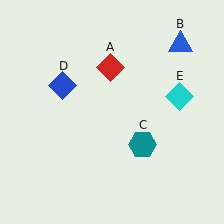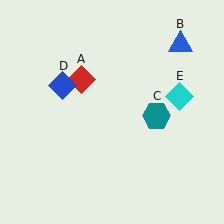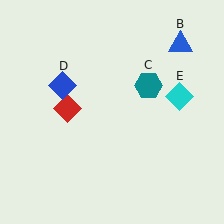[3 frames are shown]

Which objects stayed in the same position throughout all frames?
Blue triangle (object B) and blue diamond (object D) and cyan diamond (object E) remained stationary.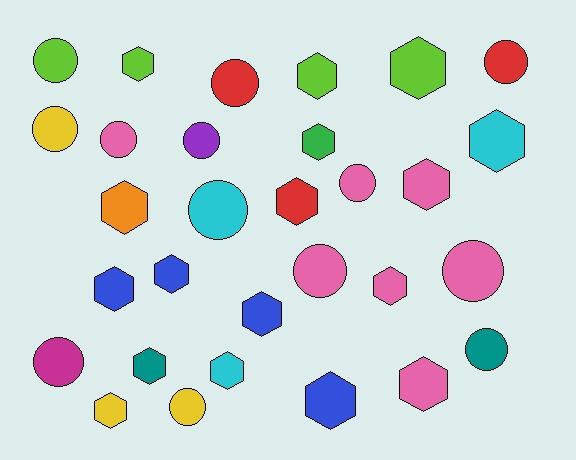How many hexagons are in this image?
There are 17 hexagons.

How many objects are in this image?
There are 30 objects.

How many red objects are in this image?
There are 3 red objects.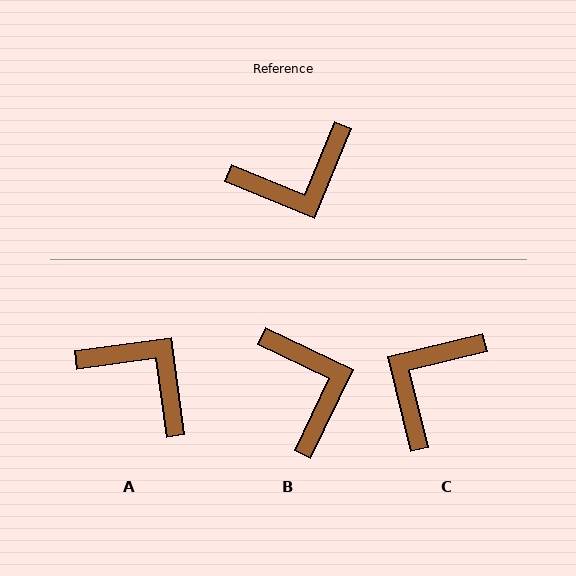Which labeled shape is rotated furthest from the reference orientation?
C, about 144 degrees away.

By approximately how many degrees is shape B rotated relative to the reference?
Approximately 87 degrees counter-clockwise.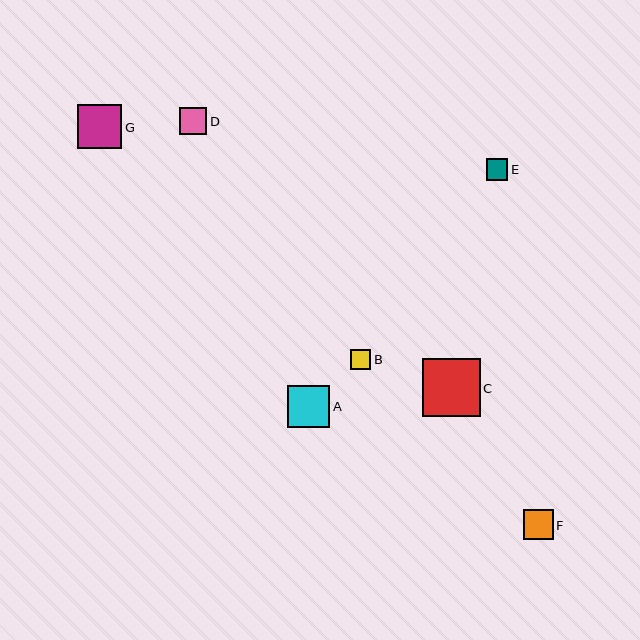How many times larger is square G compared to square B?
Square G is approximately 2.1 times the size of square B.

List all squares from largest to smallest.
From largest to smallest: C, G, A, F, D, E, B.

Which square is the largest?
Square C is the largest with a size of approximately 57 pixels.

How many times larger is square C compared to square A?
Square C is approximately 1.4 times the size of square A.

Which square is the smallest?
Square B is the smallest with a size of approximately 21 pixels.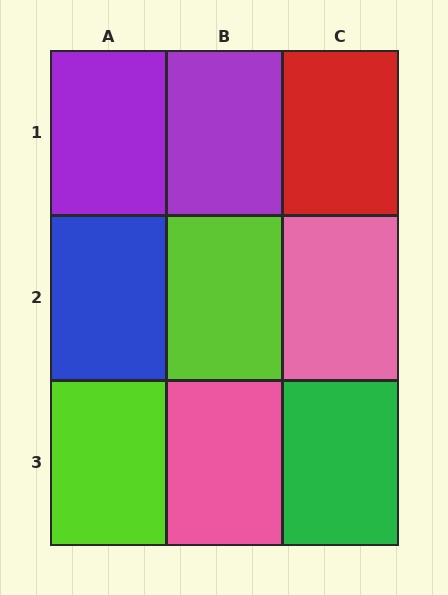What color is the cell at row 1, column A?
Purple.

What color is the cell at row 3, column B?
Pink.